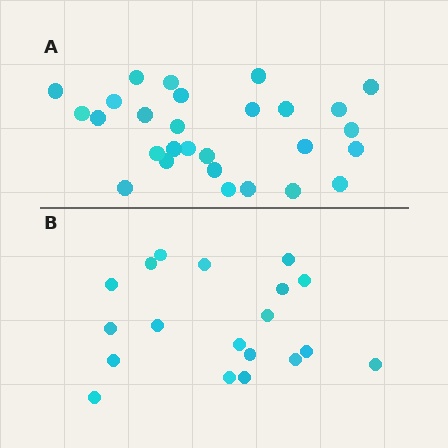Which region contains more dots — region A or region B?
Region A (the top region) has more dots.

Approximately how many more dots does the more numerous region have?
Region A has roughly 8 or so more dots than region B.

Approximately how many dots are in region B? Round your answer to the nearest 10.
About 20 dots. (The exact count is 19, which rounds to 20.)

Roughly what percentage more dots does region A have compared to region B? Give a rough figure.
About 45% more.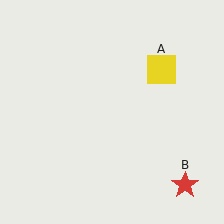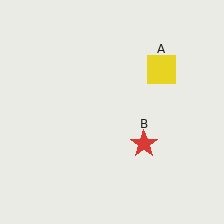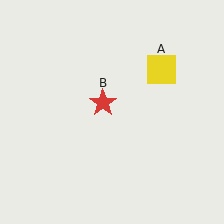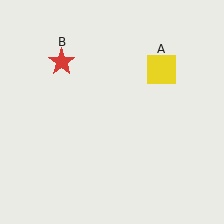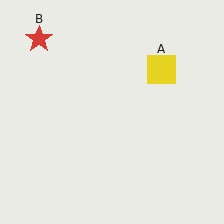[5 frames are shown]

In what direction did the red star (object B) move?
The red star (object B) moved up and to the left.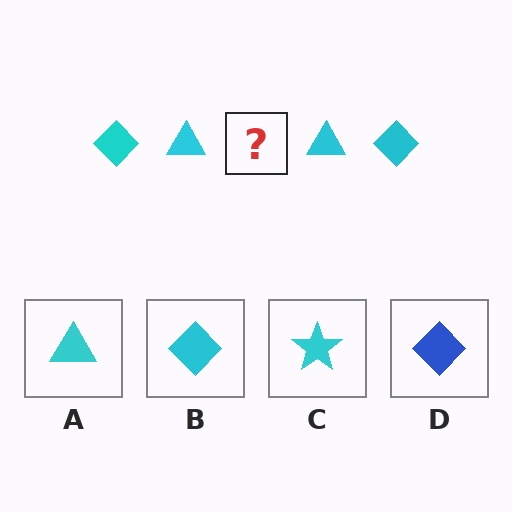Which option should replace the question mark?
Option B.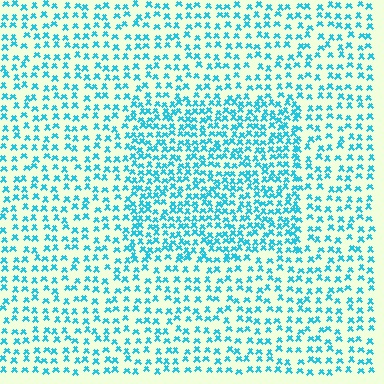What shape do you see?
I see a rectangle.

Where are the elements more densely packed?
The elements are more densely packed inside the rectangle boundary.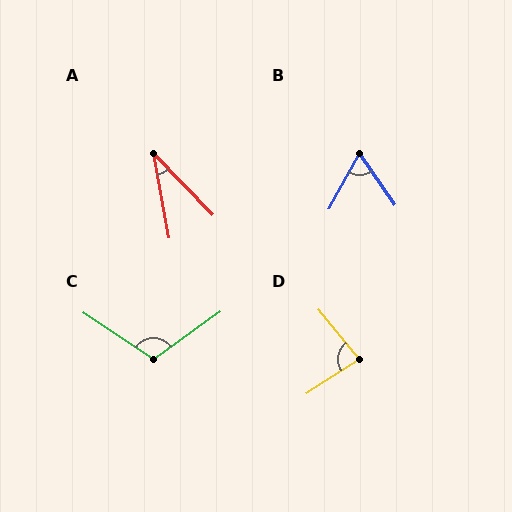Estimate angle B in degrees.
Approximately 64 degrees.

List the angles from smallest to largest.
A (34°), B (64°), D (84°), C (110°).